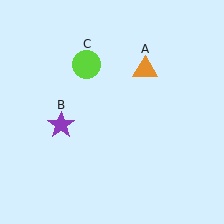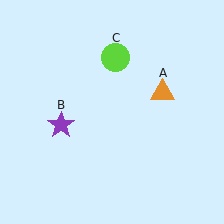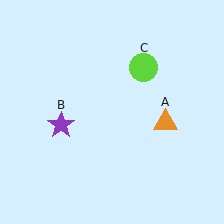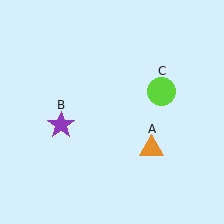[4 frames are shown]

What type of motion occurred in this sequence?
The orange triangle (object A), lime circle (object C) rotated clockwise around the center of the scene.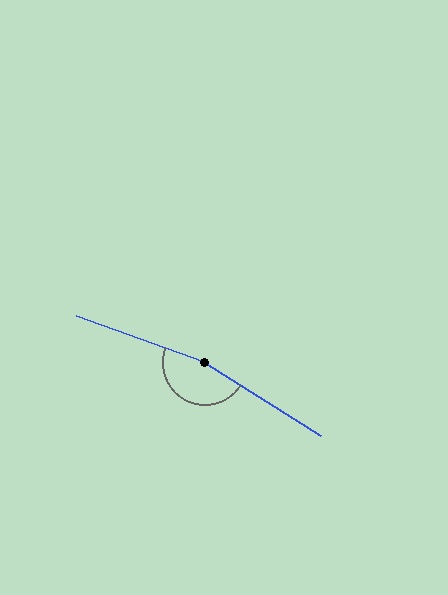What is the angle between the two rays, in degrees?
Approximately 167 degrees.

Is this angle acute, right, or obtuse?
It is obtuse.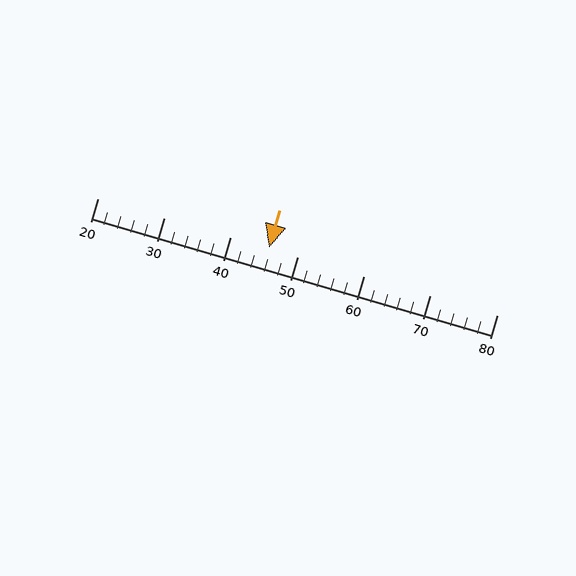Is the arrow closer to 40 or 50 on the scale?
The arrow is closer to 50.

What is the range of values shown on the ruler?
The ruler shows values from 20 to 80.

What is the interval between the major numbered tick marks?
The major tick marks are spaced 10 units apart.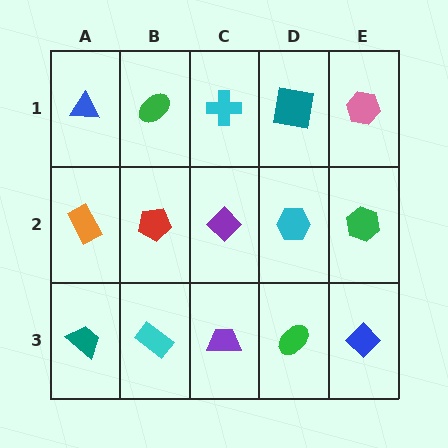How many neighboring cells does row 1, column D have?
3.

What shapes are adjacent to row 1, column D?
A cyan hexagon (row 2, column D), a cyan cross (row 1, column C), a pink hexagon (row 1, column E).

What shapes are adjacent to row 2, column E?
A pink hexagon (row 1, column E), a blue diamond (row 3, column E), a cyan hexagon (row 2, column D).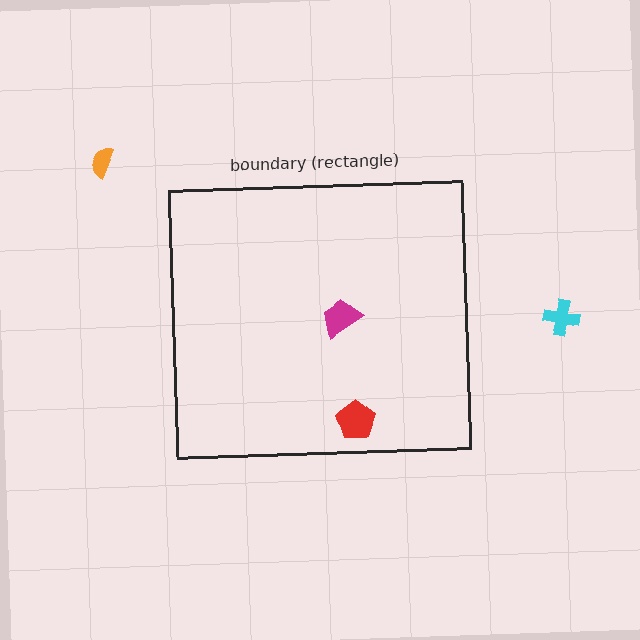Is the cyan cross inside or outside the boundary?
Outside.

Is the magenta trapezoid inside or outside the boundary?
Inside.